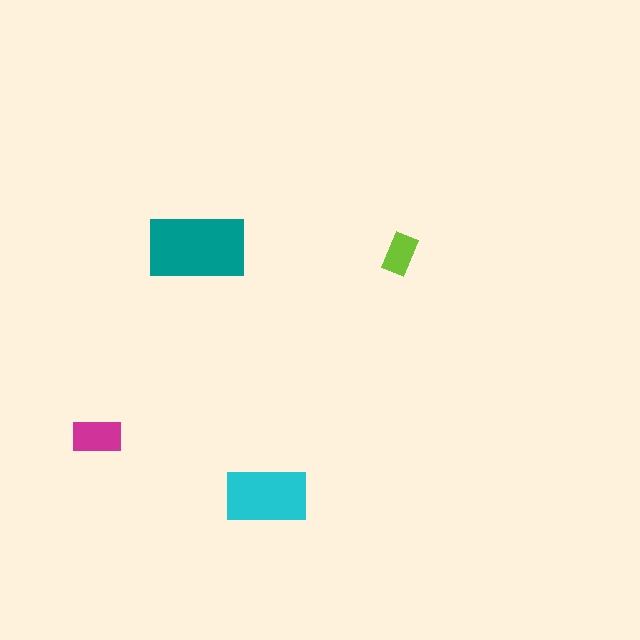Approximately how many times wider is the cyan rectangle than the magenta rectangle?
About 1.5 times wider.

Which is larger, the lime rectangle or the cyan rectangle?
The cyan one.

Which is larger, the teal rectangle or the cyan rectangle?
The teal one.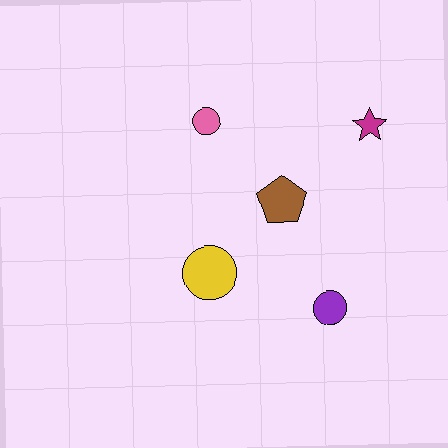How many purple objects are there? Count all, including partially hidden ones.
There is 1 purple object.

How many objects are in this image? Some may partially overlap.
There are 5 objects.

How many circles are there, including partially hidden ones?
There are 3 circles.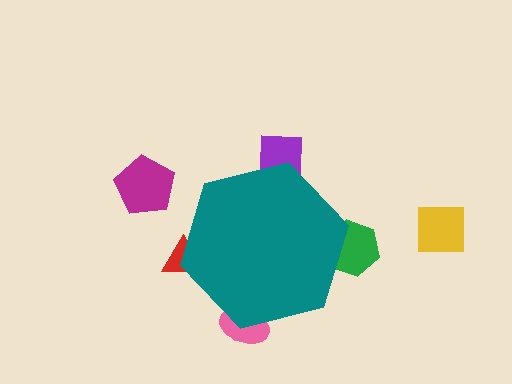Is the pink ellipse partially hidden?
Yes, the pink ellipse is partially hidden behind the teal hexagon.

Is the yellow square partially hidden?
No, the yellow square is fully visible.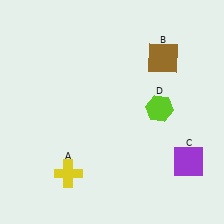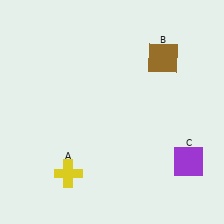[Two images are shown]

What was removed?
The lime hexagon (D) was removed in Image 2.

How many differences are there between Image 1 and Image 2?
There is 1 difference between the two images.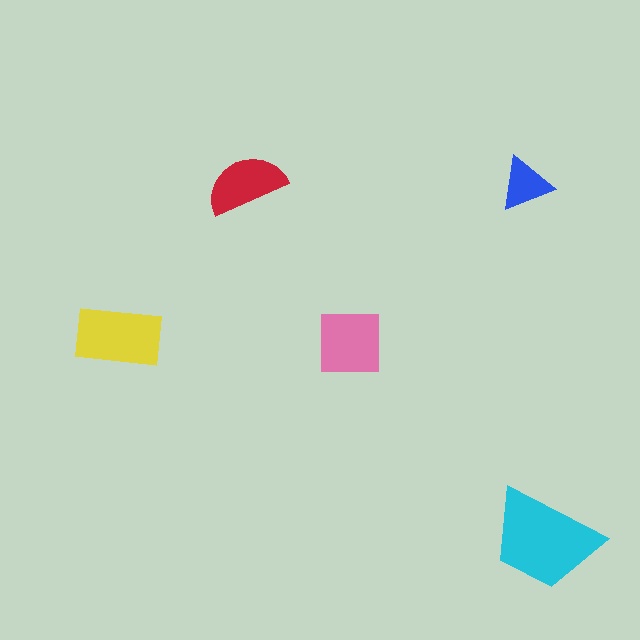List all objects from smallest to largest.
The blue triangle, the red semicircle, the pink square, the yellow rectangle, the cyan trapezoid.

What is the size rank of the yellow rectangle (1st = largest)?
2nd.